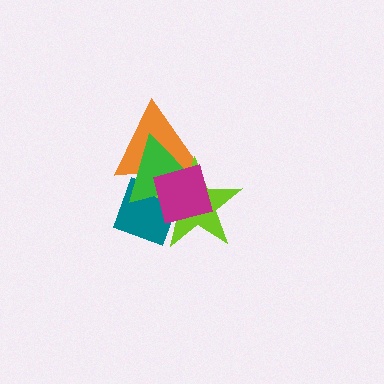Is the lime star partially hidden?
Yes, it is partially covered by another shape.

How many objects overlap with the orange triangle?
4 objects overlap with the orange triangle.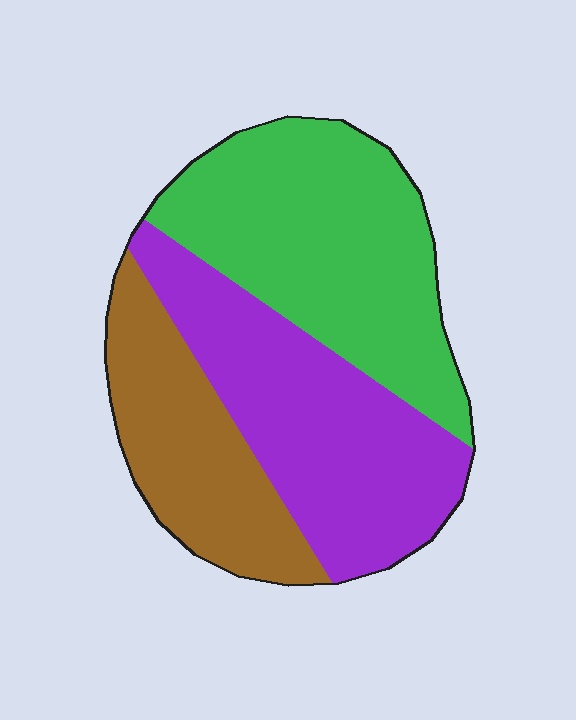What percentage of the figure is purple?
Purple covers roughly 35% of the figure.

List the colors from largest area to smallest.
From largest to smallest: green, purple, brown.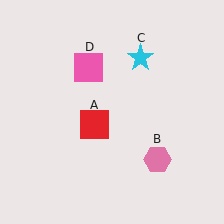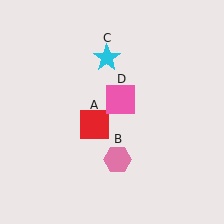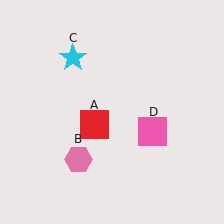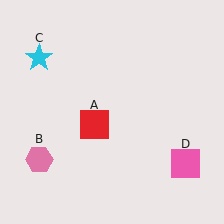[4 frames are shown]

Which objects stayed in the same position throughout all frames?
Red square (object A) remained stationary.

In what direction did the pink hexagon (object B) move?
The pink hexagon (object B) moved left.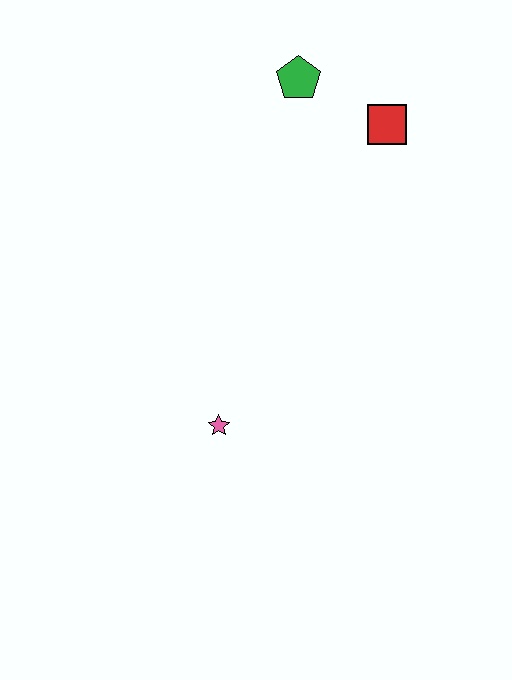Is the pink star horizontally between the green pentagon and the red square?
No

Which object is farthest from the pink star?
The green pentagon is farthest from the pink star.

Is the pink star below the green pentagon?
Yes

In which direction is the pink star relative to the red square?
The pink star is below the red square.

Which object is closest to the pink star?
The red square is closest to the pink star.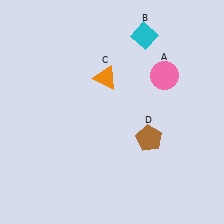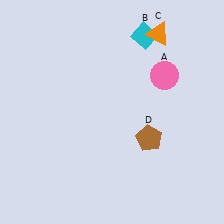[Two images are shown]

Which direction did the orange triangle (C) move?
The orange triangle (C) moved right.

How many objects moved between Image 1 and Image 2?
1 object moved between the two images.